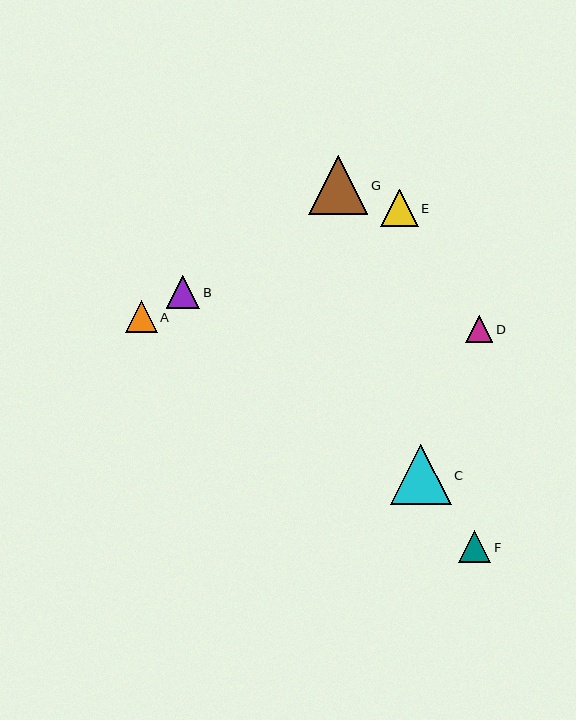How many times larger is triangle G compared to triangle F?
Triangle G is approximately 1.8 times the size of triangle F.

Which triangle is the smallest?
Triangle D is the smallest with a size of approximately 27 pixels.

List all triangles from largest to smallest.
From largest to smallest: C, G, E, B, F, A, D.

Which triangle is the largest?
Triangle C is the largest with a size of approximately 60 pixels.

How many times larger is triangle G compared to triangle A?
Triangle G is approximately 1.8 times the size of triangle A.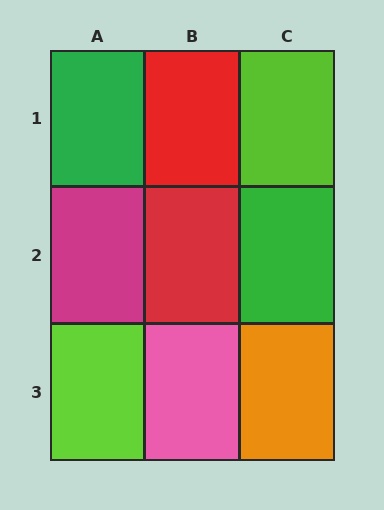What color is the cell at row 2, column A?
Magenta.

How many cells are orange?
1 cell is orange.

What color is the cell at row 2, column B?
Red.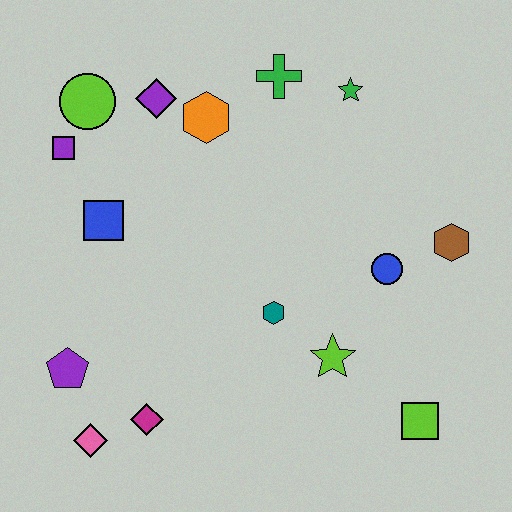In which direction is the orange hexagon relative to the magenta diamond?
The orange hexagon is above the magenta diamond.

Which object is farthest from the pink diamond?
The green star is farthest from the pink diamond.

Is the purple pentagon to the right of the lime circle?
No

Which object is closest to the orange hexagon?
The purple diamond is closest to the orange hexagon.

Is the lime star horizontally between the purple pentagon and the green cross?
No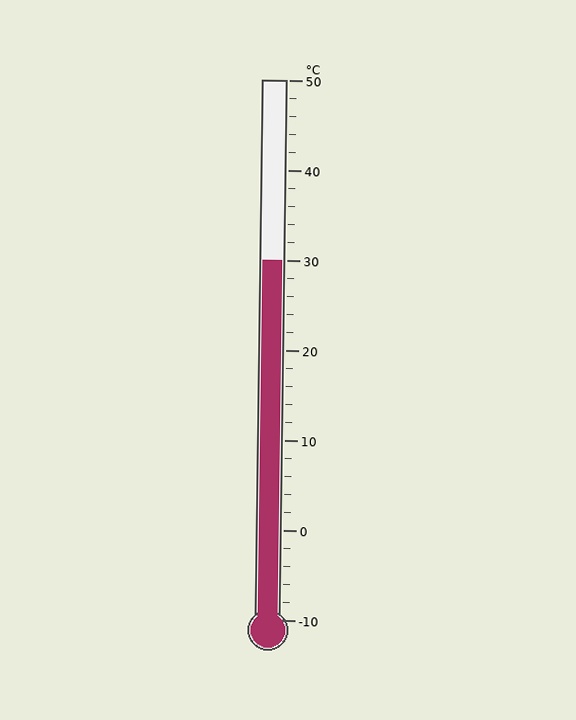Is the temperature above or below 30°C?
The temperature is at 30°C.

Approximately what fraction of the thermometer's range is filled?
The thermometer is filled to approximately 65% of its range.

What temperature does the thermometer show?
The thermometer shows approximately 30°C.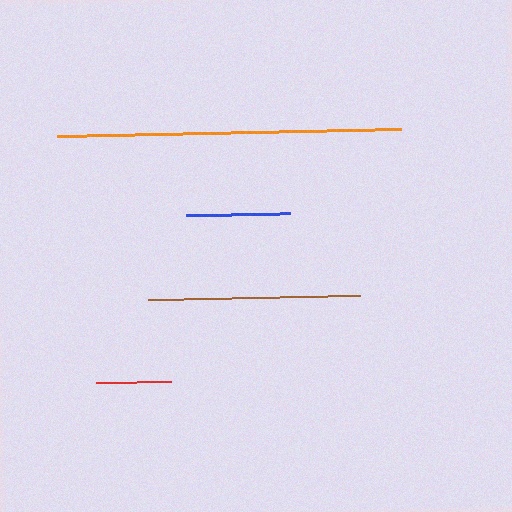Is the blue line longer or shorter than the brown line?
The brown line is longer than the blue line.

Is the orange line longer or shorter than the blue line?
The orange line is longer than the blue line.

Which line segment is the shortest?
The red line is the shortest at approximately 75 pixels.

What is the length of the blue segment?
The blue segment is approximately 104 pixels long.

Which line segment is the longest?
The orange line is the longest at approximately 344 pixels.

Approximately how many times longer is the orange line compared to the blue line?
The orange line is approximately 3.3 times the length of the blue line.